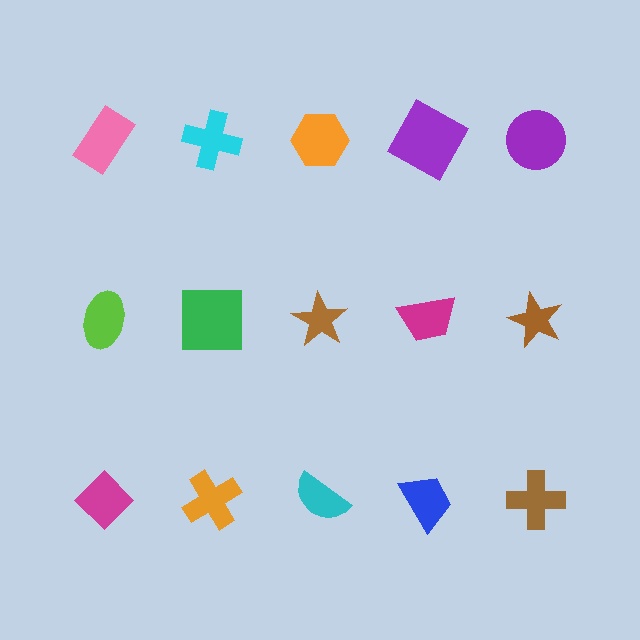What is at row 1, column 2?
A cyan cross.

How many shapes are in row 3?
5 shapes.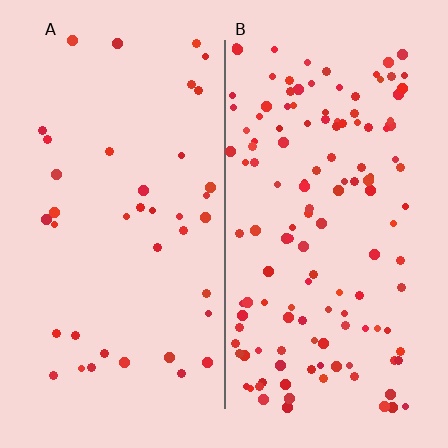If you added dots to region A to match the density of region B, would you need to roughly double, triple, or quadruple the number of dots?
Approximately triple.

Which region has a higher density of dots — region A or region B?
B (the right).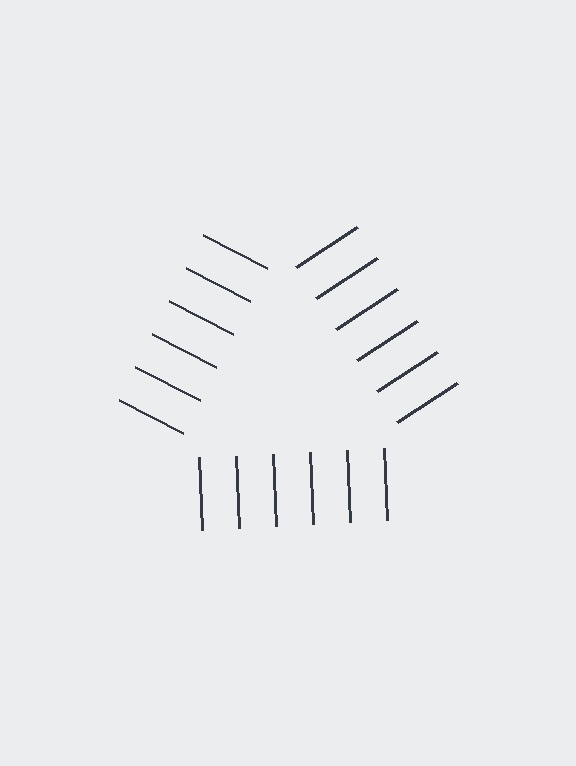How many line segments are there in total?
18 — 6 along each of the 3 edges.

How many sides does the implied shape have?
3 sides — the line-ends trace a triangle.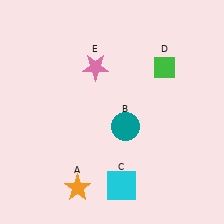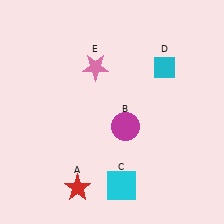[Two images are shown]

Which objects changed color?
A changed from orange to red. B changed from teal to magenta. D changed from green to cyan.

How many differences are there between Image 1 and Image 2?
There are 3 differences between the two images.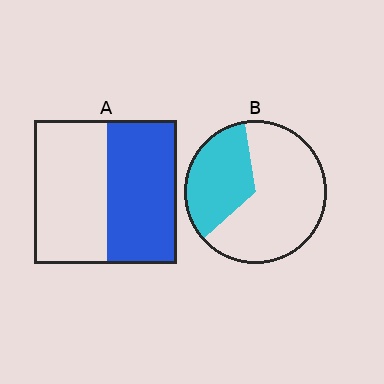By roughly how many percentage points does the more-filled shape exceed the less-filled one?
By roughly 15 percentage points (A over B).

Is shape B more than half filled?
No.